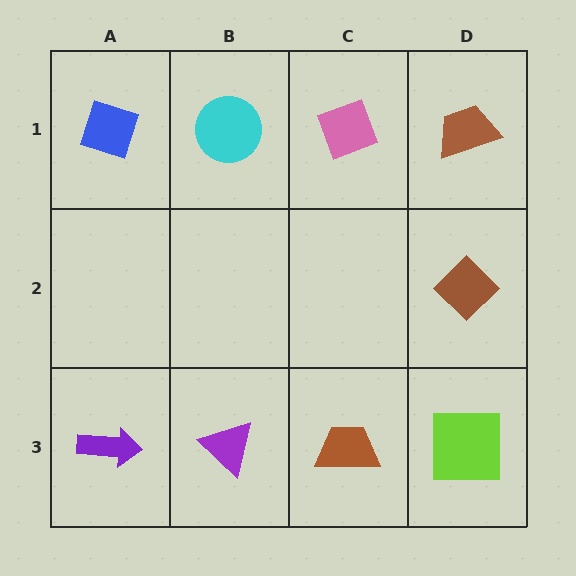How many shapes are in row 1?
4 shapes.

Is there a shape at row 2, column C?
No, that cell is empty.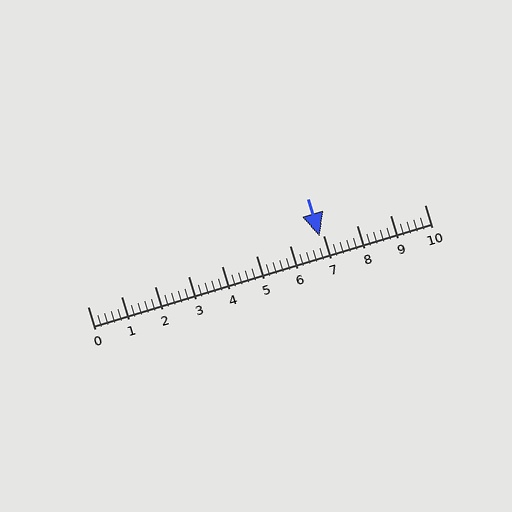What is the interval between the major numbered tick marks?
The major tick marks are spaced 1 units apart.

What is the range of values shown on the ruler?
The ruler shows values from 0 to 10.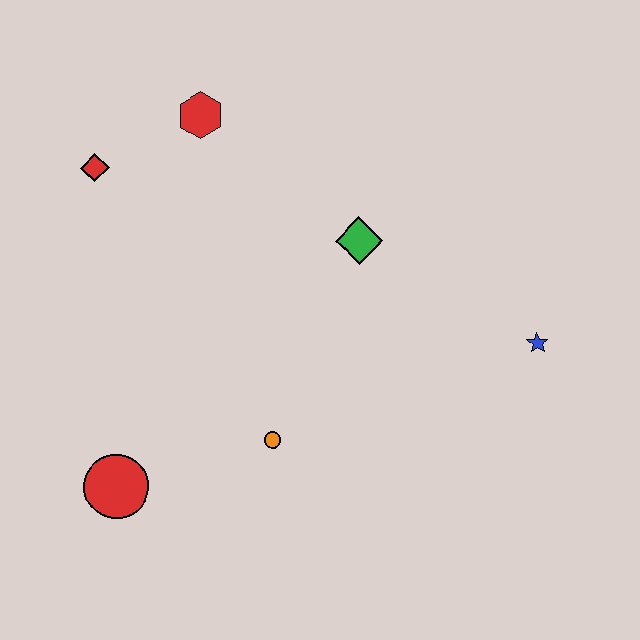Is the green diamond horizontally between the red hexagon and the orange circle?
No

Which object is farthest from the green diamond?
The red circle is farthest from the green diamond.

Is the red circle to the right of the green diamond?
No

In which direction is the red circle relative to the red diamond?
The red circle is below the red diamond.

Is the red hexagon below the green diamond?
No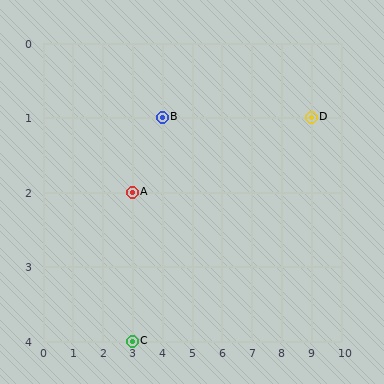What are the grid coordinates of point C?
Point C is at grid coordinates (3, 4).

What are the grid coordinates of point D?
Point D is at grid coordinates (9, 1).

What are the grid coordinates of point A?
Point A is at grid coordinates (3, 2).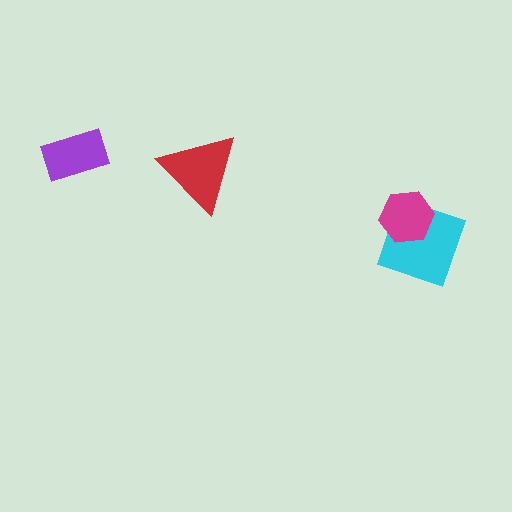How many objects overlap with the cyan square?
1 object overlaps with the cyan square.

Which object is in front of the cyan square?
The magenta hexagon is in front of the cyan square.